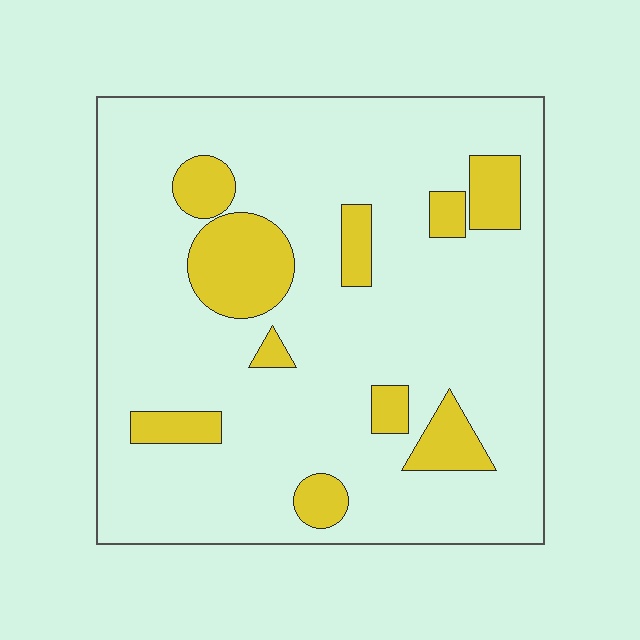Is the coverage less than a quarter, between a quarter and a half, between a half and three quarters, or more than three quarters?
Less than a quarter.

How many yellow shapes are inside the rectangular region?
10.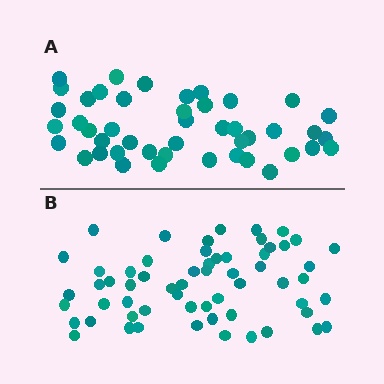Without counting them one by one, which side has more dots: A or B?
Region B (the bottom region) has more dots.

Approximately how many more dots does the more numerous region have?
Region B has approximately 15 more dots than region A.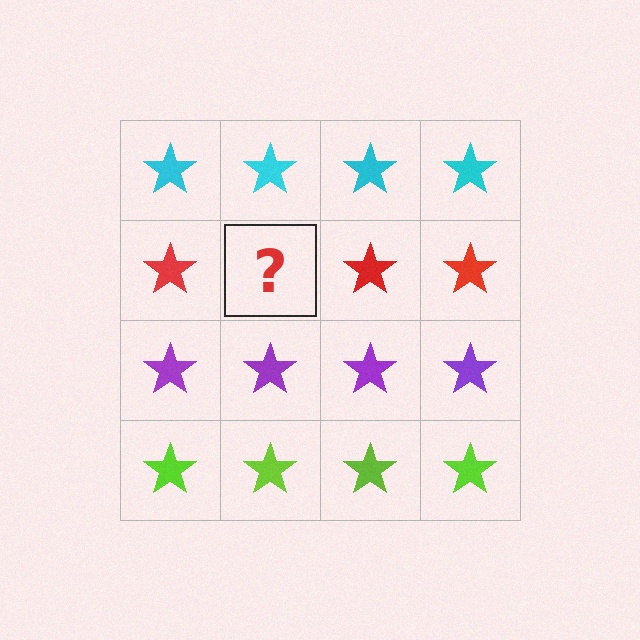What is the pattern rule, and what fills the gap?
The rule is that each row has a consistent color. The gap should be filled with a red star.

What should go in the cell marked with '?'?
The missing cell should contain a red star.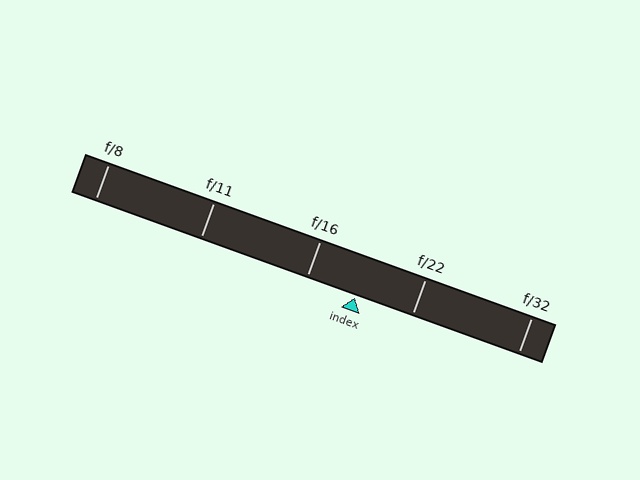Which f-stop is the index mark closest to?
The index mark is closest to f/16.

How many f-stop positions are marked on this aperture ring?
There are 5 f-stop positions marked.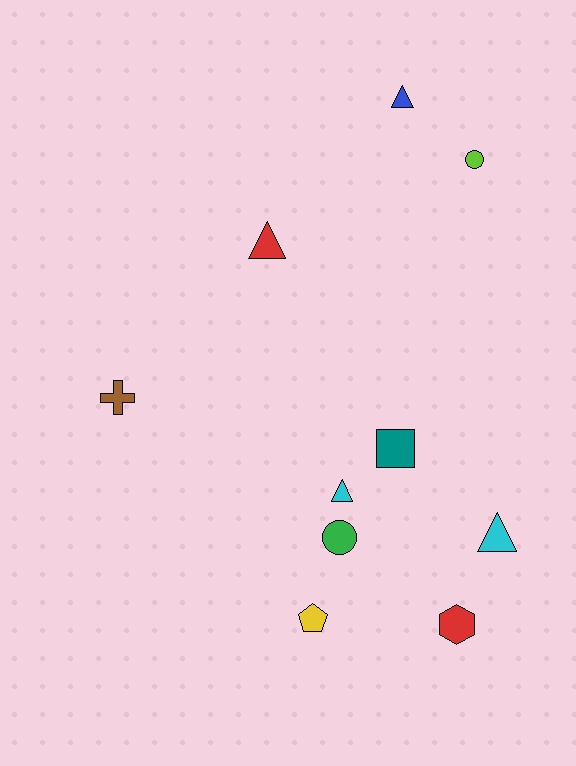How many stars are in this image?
There are no stars.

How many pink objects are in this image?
There are no pink objects.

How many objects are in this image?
There are 10 objects.